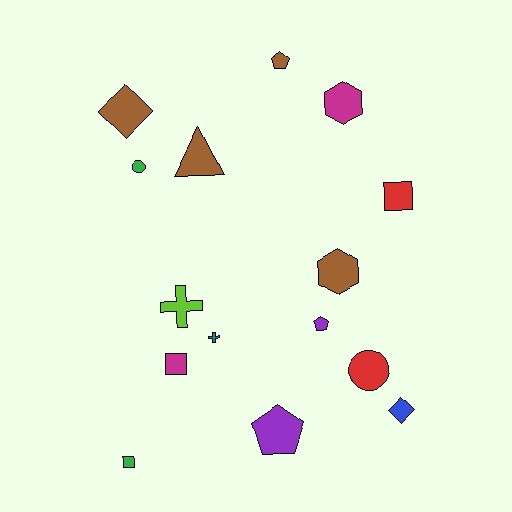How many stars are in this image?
There are no stars.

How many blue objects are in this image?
There is 1 blue object.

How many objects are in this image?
There are 15 objects.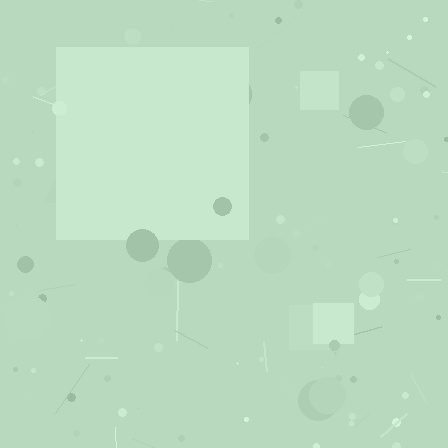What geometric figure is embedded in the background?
A square is embedded in the background.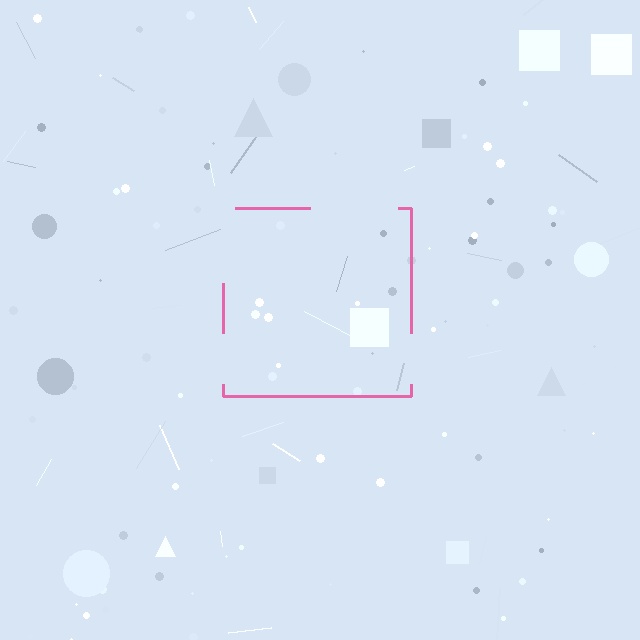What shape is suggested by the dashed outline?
The dashed outline suggests a square.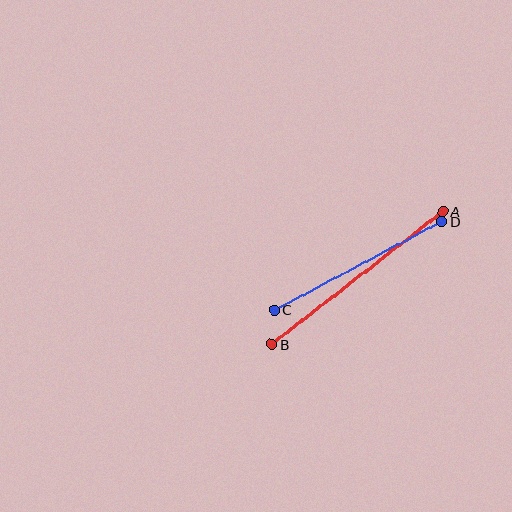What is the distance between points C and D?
The distance is approximately 189 pixels.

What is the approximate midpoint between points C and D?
The midpoint is at approximately (358, 266) pixels.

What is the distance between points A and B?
The distance is approximately 216 pixels.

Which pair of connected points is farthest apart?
Points A and B are farthest apart.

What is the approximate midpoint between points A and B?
The midpoint is at approximately (357, 278) pixels.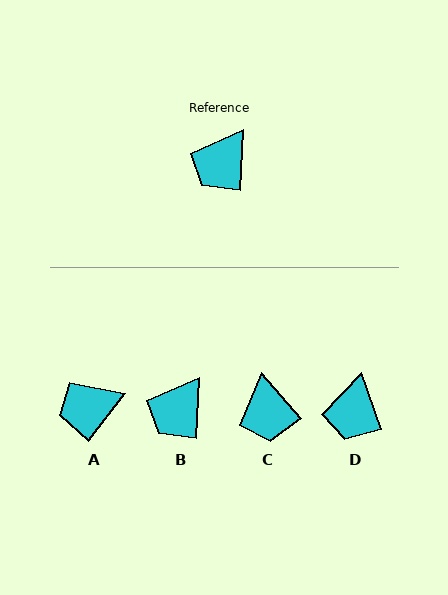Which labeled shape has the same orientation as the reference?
B.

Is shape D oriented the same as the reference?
No, it is off by about 23 degrees.